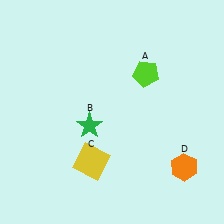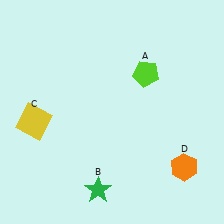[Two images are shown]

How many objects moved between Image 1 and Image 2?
2 objects moved between the two images.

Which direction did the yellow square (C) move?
The yellow square (C) moved left.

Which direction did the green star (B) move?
The green star (B) moved down.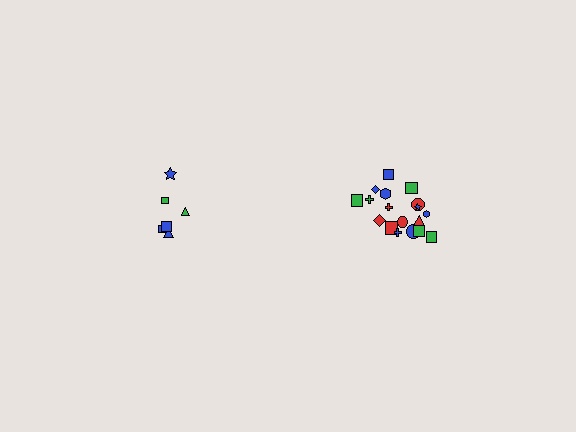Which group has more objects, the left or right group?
The right group.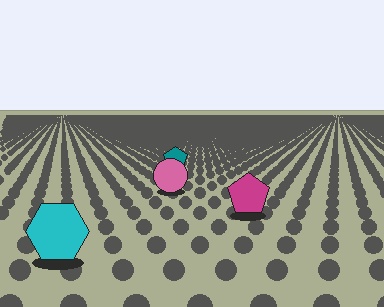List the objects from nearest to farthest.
From nearest to farthest: the cyan hexagon, the magenta pentagon, the pink circle, the teal pentagon.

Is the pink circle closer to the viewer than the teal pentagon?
Yes. The pink circle is closer — you can tell from the texture gradient: the ground texture is coarser near it.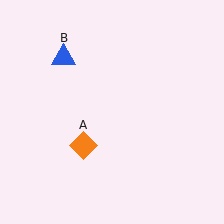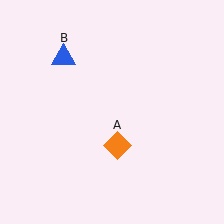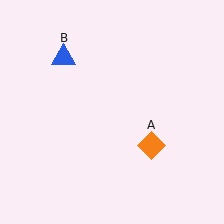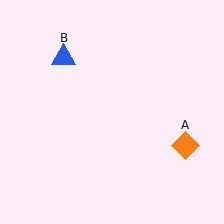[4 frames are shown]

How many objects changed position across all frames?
1 object changed position: orange diamond (object A).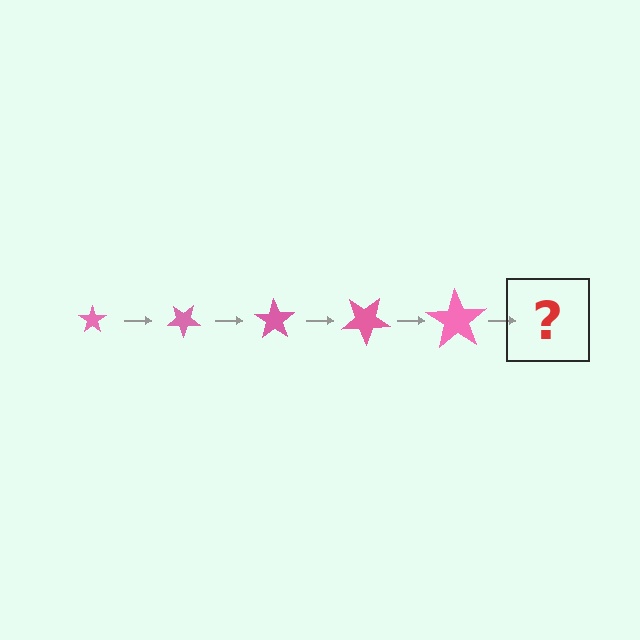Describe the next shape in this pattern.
It should be a star, larger than the previous one and rotated 175 degrees from the start.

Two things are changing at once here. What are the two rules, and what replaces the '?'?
The two rules are that the star grows larger each step and it rotates 35 degrees each step. The '?' should be a star, larger than the previous one and rotated 175 degrees from the start.